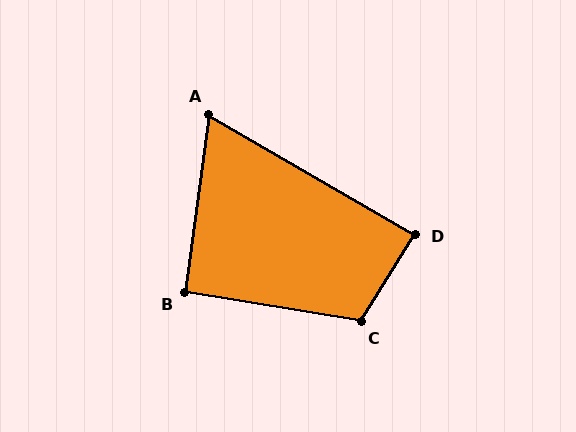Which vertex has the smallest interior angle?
A, at approximately 68 degrees.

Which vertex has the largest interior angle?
C, at approximately 112 degrees.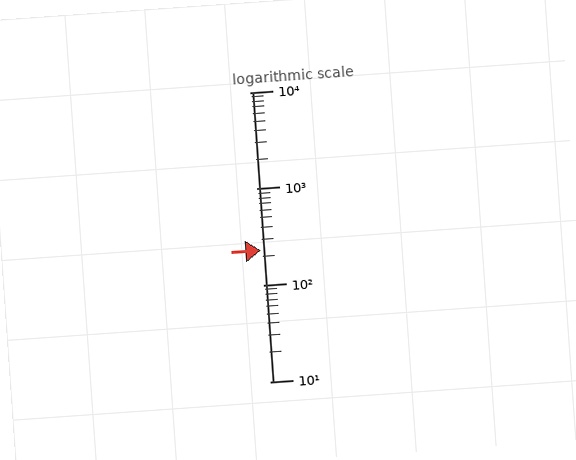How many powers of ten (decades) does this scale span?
The scale spans 3 decades, from 10 to 10000.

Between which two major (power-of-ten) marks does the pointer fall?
The pointer is between 100 and 1000.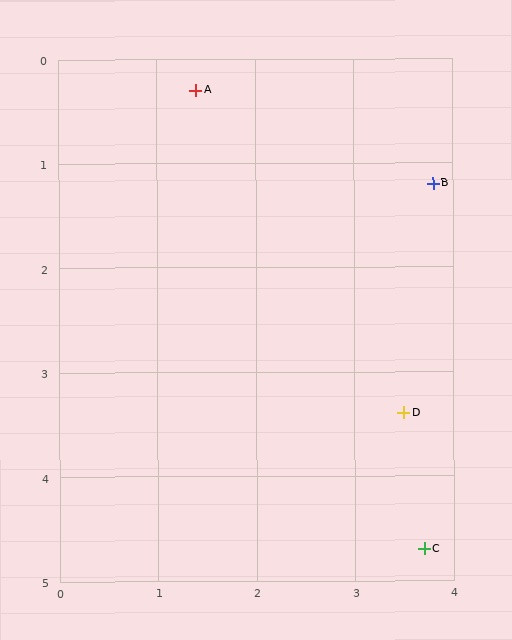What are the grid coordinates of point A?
Point A is at approximately (1.4, 0.3).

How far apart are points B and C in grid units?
Points B and C are about 3.5 grid units apart.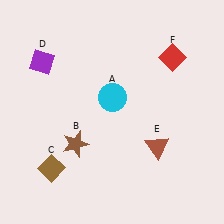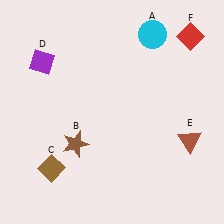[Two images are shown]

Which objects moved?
The objects that moved are: the cyan circle (A), the brown triangle (E), the red diamond (F).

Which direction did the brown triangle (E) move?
The brown triangle (E) moved right.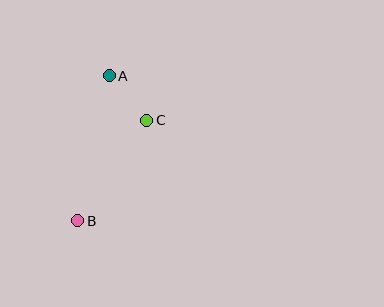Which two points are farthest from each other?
Points A and B are farthest from each other.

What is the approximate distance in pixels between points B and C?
The distance between B and C is approximately 122 pixels.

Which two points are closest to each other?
Points A and C are closest to each other.